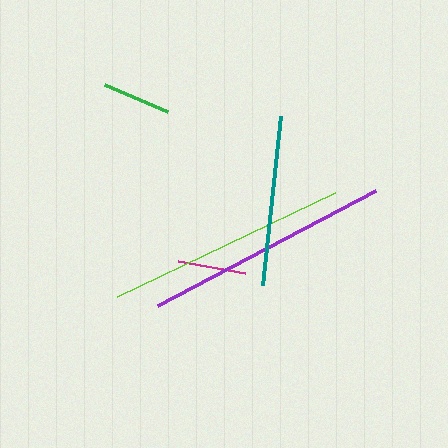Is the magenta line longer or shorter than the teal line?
The teal line is longer than the magenta line.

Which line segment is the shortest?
The magenta line is the shortest at approximately 68 pixels.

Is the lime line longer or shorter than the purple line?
The purple line is longer than the lime line.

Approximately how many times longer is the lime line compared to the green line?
The lime line is approximately 3.5 times the length of the green line.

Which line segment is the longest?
The purple line is the longest at approximately 246 pixels.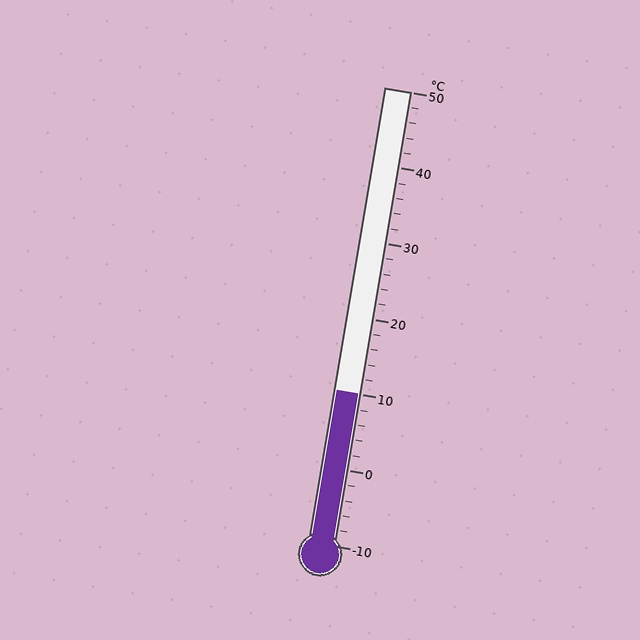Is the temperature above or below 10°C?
The temperature is at 10°C.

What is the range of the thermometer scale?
The thermometer scale ranges from -10°C to 50°C.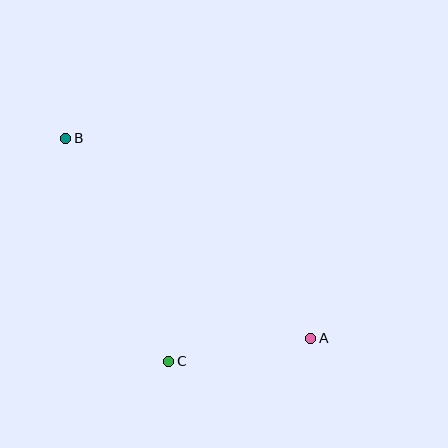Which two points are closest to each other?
Points A and C are closest to each other.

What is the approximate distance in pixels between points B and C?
The distance between B and C is approximately 246 pixels.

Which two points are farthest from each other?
Points A and B are farthest from each other.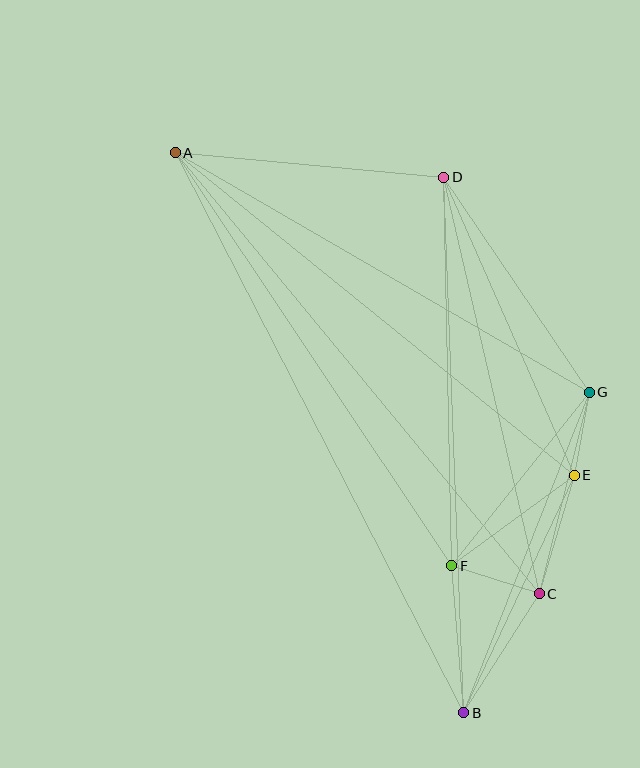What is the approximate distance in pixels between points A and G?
The distance between A and G is approximately 478 pixels.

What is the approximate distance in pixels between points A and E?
The distance between A and E is approximately 513 pixels.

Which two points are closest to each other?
Points E and G are closest to each other.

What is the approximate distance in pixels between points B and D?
The distance between B and D is approximately 536 pixels.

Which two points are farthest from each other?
Points A and B are farthest from each other.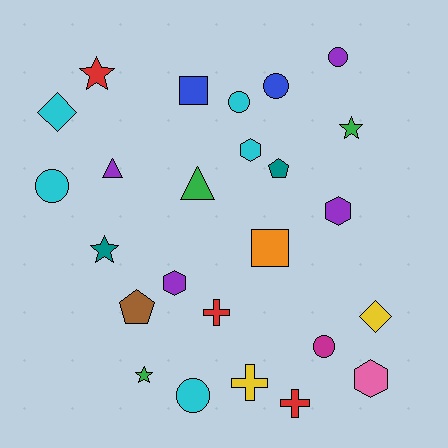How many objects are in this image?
There are 25 objects.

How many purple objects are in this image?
There are 4 purple objects.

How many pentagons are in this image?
There are 2 pentagons.